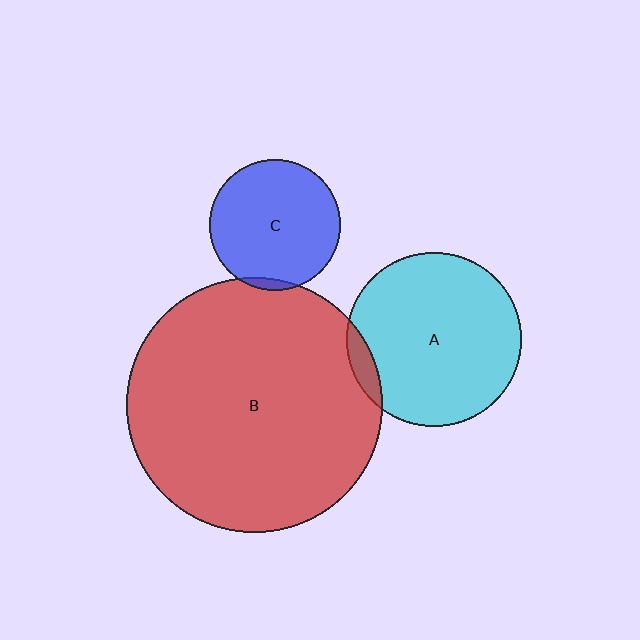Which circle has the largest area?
Circle B (red).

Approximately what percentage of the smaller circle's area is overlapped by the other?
Approximately 5%.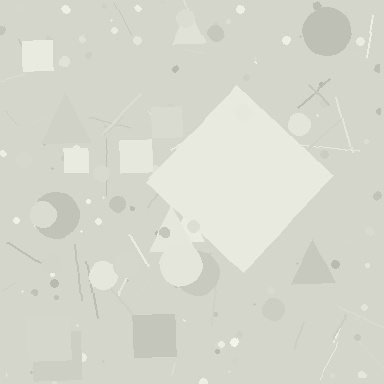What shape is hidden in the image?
A diamond is hidden in the image.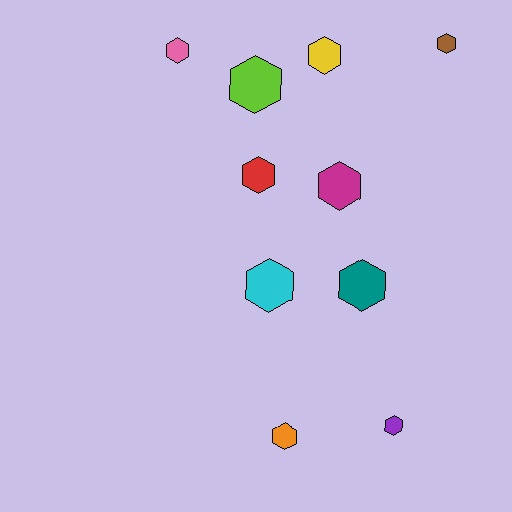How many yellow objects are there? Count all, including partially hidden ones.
There is 1 yellow object.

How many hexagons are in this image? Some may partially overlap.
There are 10 hexagons.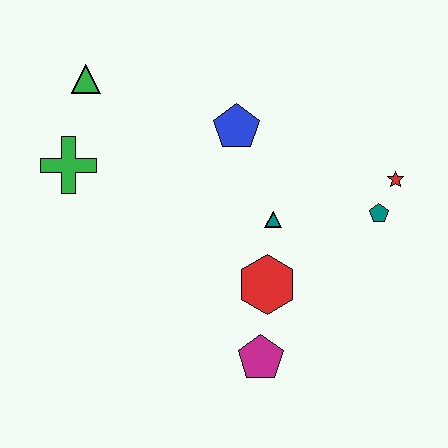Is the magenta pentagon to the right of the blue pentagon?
Yes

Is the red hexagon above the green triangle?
No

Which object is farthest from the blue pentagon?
The magenta pentagon is farthest from the blue pentagon.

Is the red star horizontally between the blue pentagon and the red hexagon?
No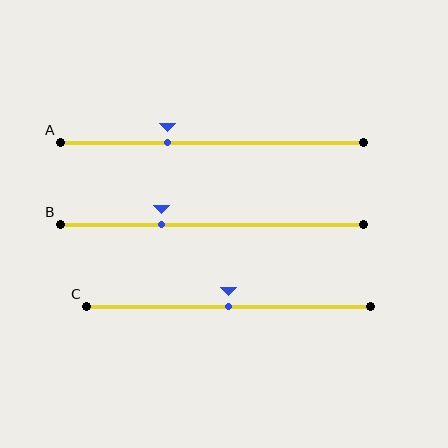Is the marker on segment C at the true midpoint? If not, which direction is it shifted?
Yes, the marker on segment C is at the true midpoint.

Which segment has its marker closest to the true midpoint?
Segment C has its marker closest to the true midpoint.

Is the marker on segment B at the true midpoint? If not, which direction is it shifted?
No, the marker on segment B is shifted to the left by about 17% of the segment length.